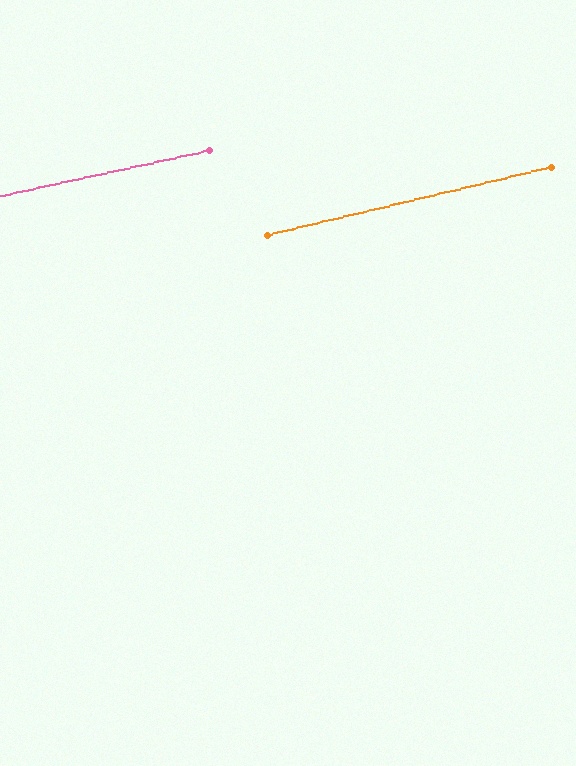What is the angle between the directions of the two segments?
Approximately 1 degree.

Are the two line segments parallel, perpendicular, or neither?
Parallel — their directions differ by only 1.4°.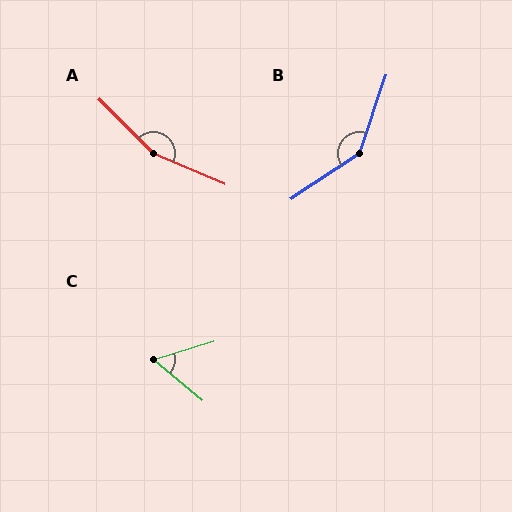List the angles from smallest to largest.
C (57°), B (142°), A (158°).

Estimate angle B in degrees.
Approximately 142 degrees.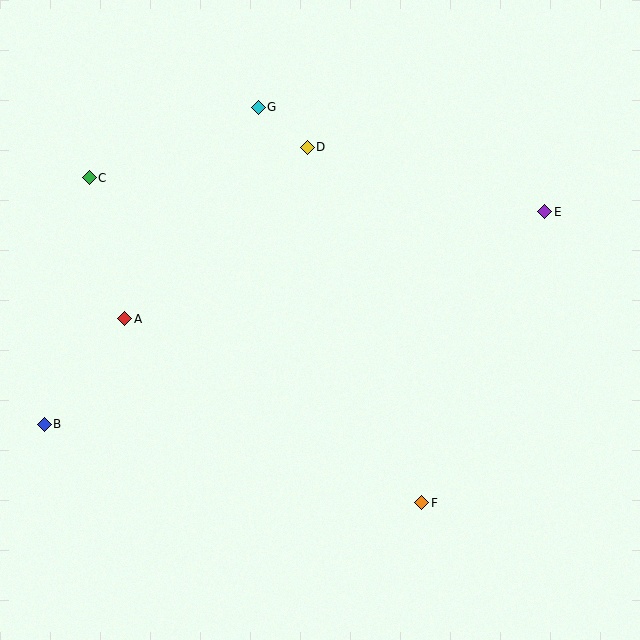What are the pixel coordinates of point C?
Point C is at (89, 178).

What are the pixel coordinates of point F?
Point F is at (422, 503).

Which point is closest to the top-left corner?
Point C is closest to the top-left corner.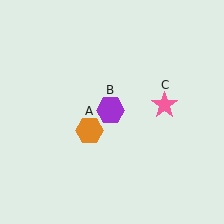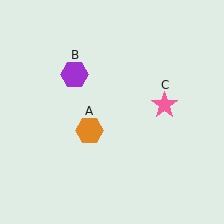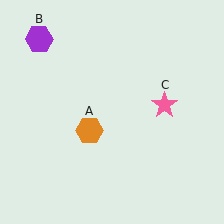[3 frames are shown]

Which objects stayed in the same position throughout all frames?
Orange hexagon (object A) and pink star (object C) remained stationary.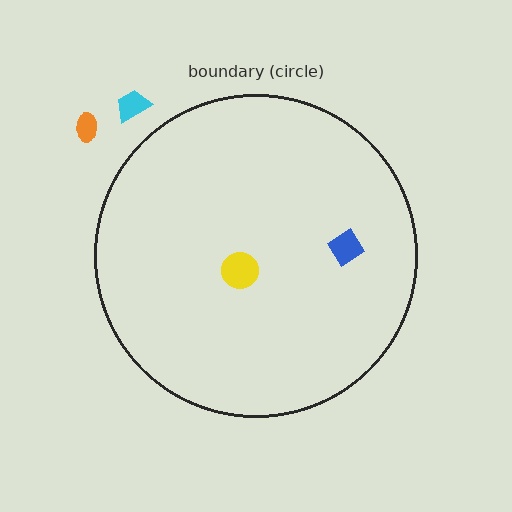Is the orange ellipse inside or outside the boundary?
Outside.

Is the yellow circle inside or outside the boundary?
Inside.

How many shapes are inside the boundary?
2 inside, 2 outside.